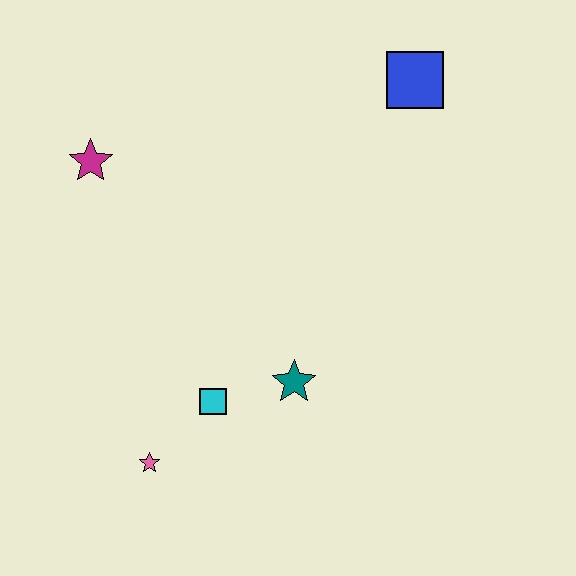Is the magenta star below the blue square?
Yes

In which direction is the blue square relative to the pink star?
The blue square is above the pink star.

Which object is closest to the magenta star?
The cyan square is closest to the magenta star.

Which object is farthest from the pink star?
The blue square is farthest from the pink star.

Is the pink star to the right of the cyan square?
No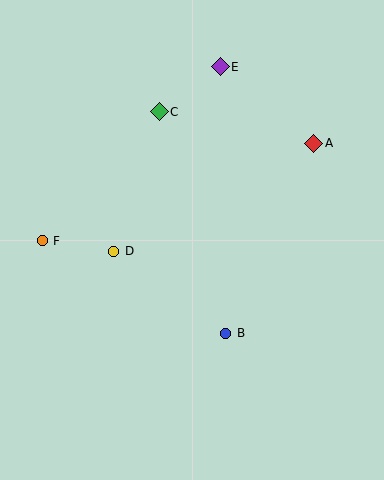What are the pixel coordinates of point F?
Point F is at (42, 241).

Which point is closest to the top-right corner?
Point A is closest to the top-right corner.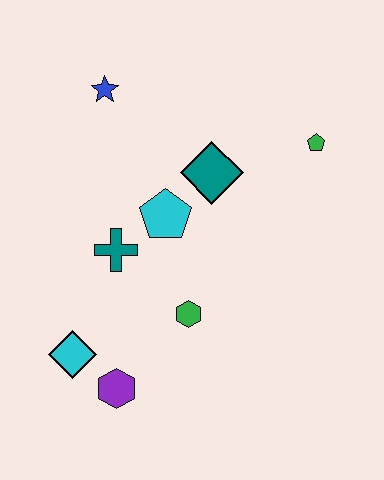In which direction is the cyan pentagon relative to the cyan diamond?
The cyan pentagon is above the cyan diamond.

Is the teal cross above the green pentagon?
No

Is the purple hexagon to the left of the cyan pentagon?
Yes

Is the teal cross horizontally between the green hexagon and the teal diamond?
No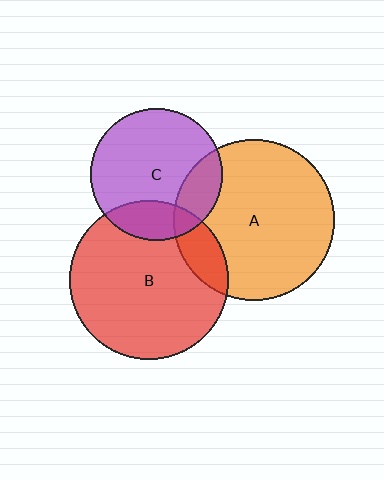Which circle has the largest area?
Circle A (orange).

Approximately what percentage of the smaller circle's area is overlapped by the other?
Approximately 20%.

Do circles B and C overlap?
Yes.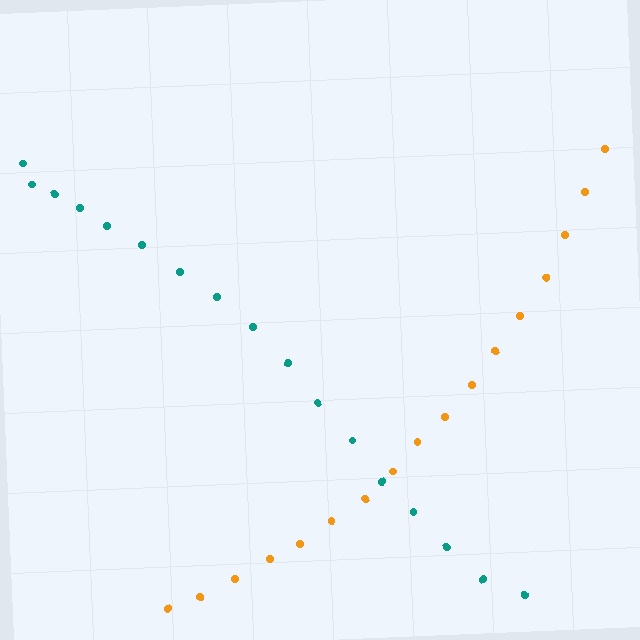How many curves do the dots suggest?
There are 2 distinct paths.